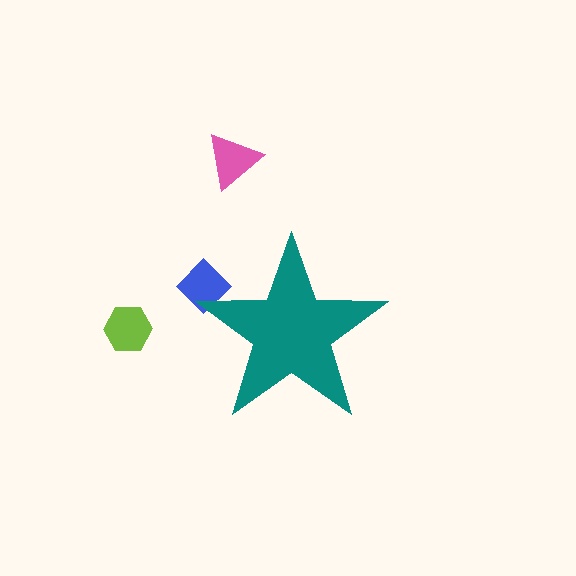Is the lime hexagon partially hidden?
No, the lime hexagon is fully visible.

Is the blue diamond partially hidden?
Yes, the blue diamond is partially hidden behind the teal star.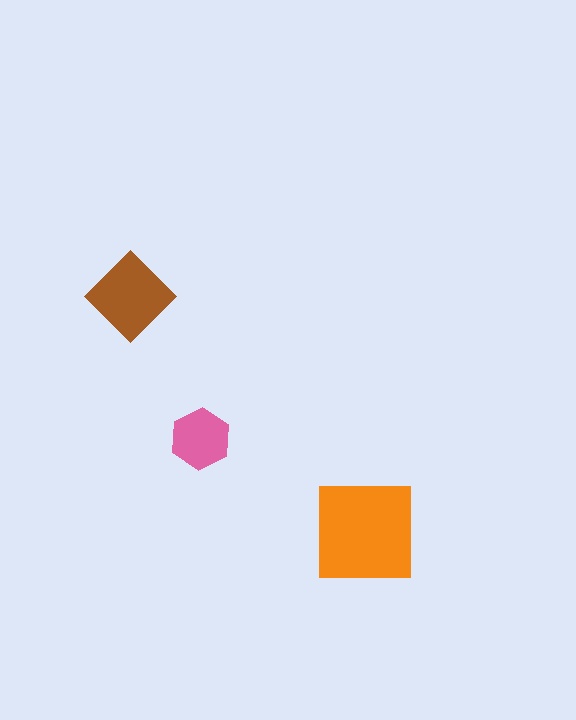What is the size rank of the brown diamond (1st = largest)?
2nd.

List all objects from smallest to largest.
The pink hexagon, the brown diamond, the orange square.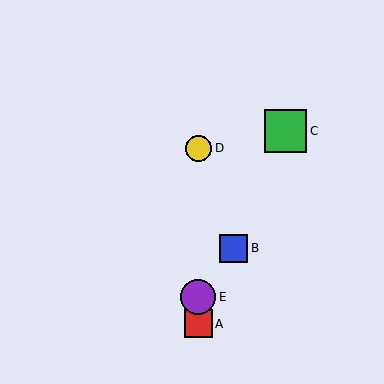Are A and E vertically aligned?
Yes, both are at x≈198.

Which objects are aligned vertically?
Objects A, D, E are aligned vertically.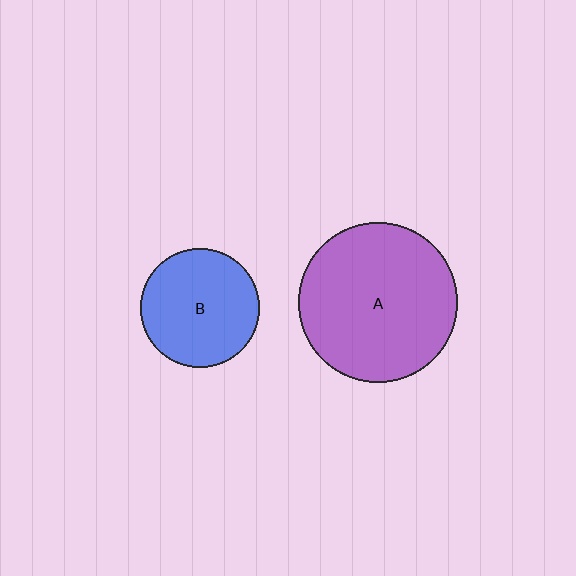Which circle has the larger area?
Circle A (purple).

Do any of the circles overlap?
No, none of the circles overlap.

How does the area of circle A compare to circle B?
Approximately 1.8 times.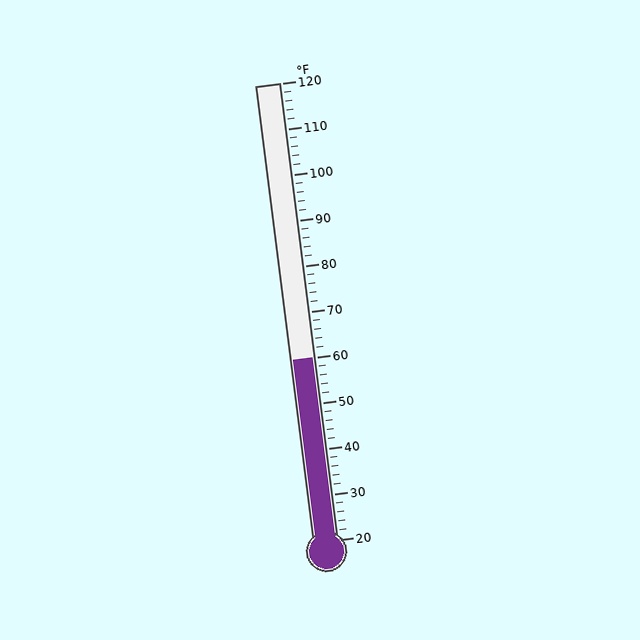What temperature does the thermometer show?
The thermometer shows approximately 60°F.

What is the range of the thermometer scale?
The thermometer scale ranges from 20°F to 120°F.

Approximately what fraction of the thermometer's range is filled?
The thermometer is filled to approximately 40% of its range.